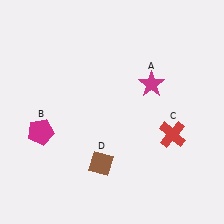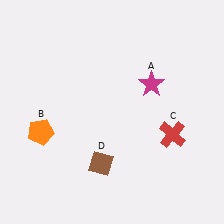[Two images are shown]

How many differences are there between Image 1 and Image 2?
There is 1 difference between the two images.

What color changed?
The pentagon (B) changed from magenta in Image 1 to orange in Image 2.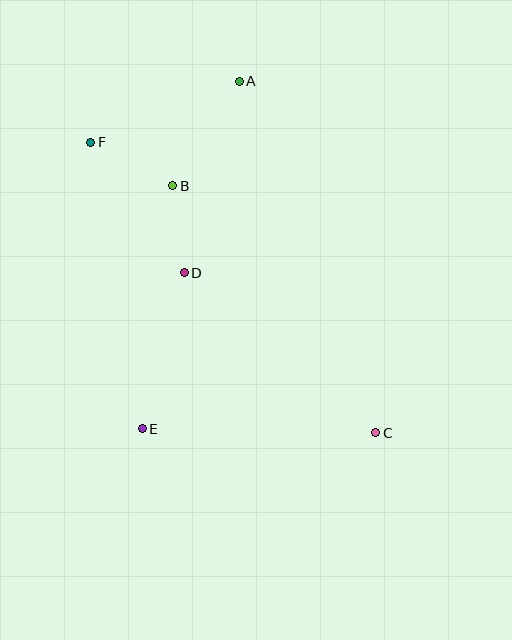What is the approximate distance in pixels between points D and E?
The distance between D and E is approximately 161 pixels.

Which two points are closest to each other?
Points B and D are closest to each other.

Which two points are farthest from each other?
Points C and F are farthest from each other.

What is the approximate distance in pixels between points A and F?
The distance between A and F is approximately 160 pixels.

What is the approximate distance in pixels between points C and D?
The distance between C and D is approximately 249 pixels.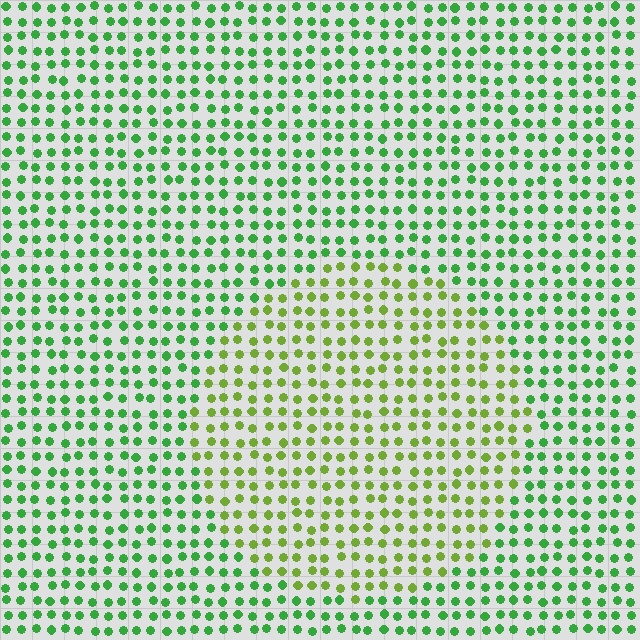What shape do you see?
I see a circle.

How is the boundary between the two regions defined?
The boundary is defined purely by a slight shift in hue (about 37 degrees). Spacing, size, and orientation are identical on both sides.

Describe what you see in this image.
The image is filled with small green elements in a uniform arrangement. A circle-shaped region is visible where the elements are tinted to a slightly different hue, forming a subtle color boundary.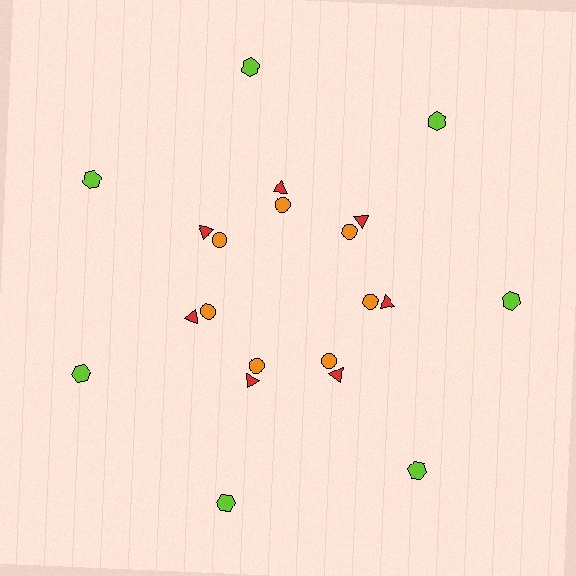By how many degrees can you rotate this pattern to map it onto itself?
The pattern maps onto itself every 51 degrees of rotation.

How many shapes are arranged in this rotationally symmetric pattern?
There are 21 shapes, arranged in 7 groups of 3.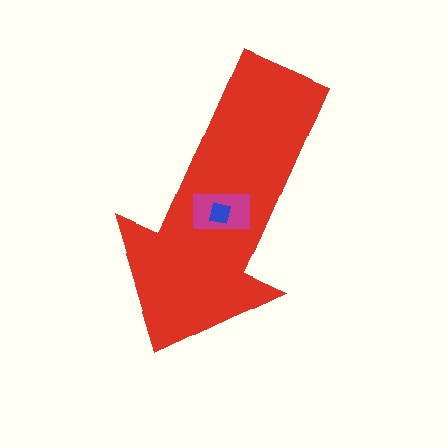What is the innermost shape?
The blue square.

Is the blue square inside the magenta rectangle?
Yes.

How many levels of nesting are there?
3.